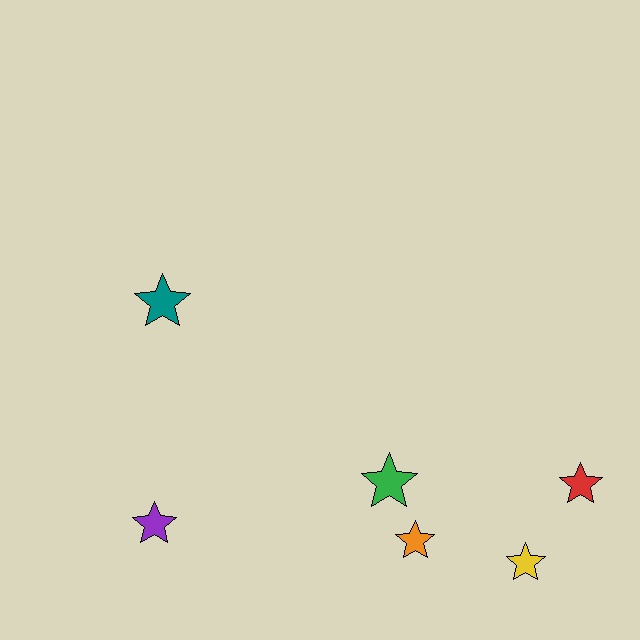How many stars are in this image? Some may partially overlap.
There are 6 stars.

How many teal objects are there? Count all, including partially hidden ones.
There is 1 teal object.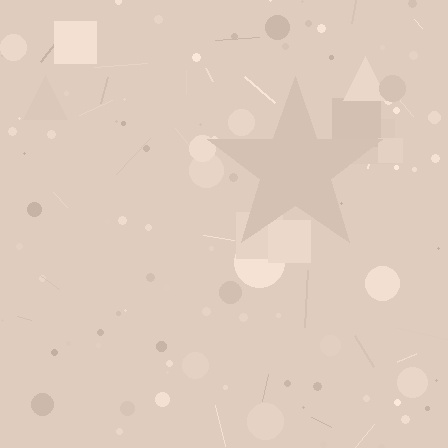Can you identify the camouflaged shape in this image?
The camouflaged shape is a star.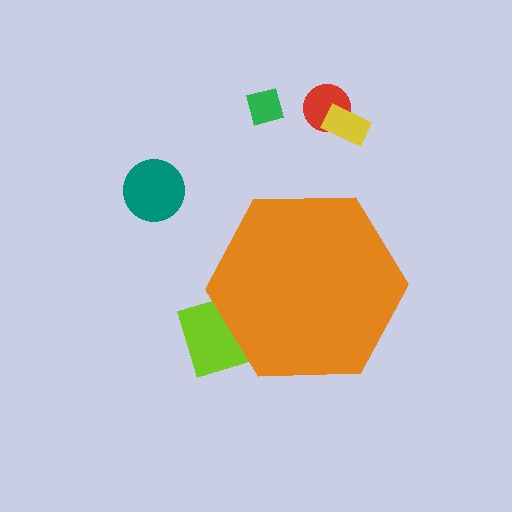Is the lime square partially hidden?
Yes, the lime square is partially hidden behind the orange hexagon.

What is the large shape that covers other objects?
An orange hexagon.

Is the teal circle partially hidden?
No, the teal circle is fully visible.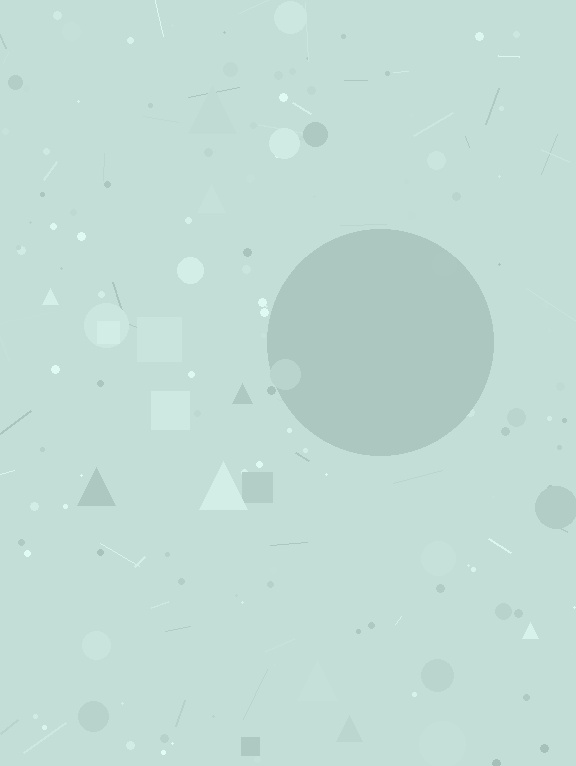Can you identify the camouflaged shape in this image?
The camouflaged shape is a circle.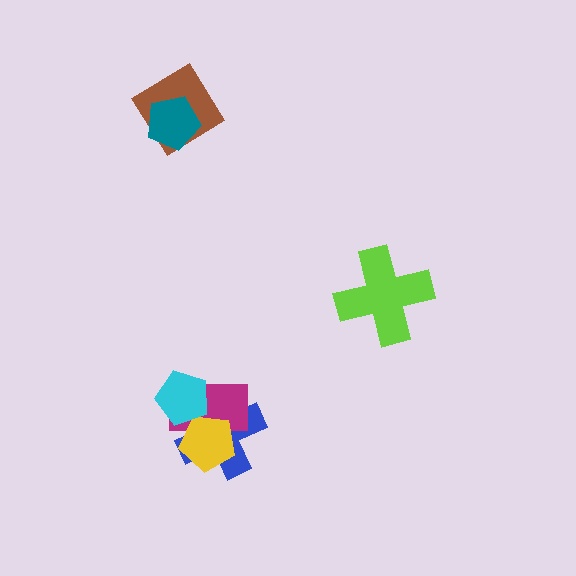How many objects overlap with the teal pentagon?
1 object overlaps with the teal pentagon.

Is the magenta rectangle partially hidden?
Yes, it is partially covered by another shape.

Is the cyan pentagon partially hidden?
No, no other shape covers it.